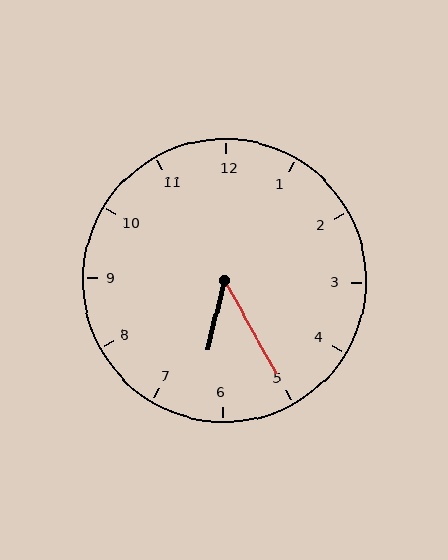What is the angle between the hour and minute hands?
Approximately 42 degrees.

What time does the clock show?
6:25.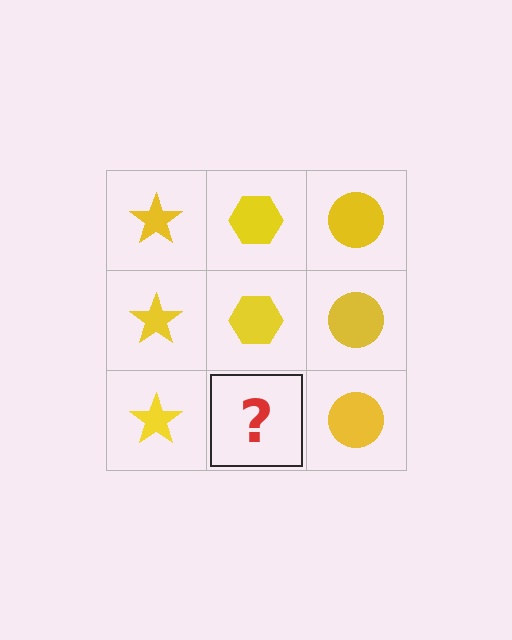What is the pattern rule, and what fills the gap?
The rule is that each column has a consistent shape. The gap should be filled with a yellow hexagon.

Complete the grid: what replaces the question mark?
The question mark should be replaced with a yellow hexagon.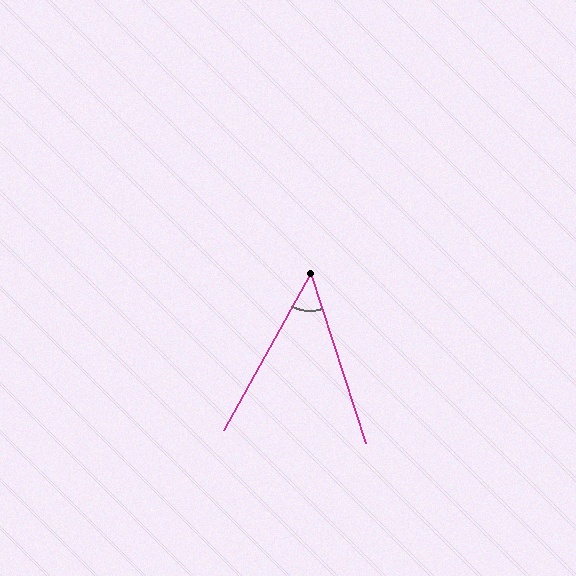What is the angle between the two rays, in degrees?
Approximately 47 degrees.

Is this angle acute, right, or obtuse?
It is acute.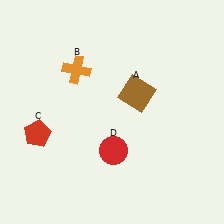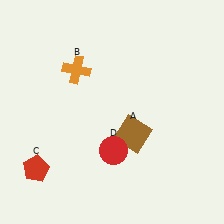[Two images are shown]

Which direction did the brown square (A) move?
The brown square (A) moved down.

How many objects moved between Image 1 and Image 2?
2 objects moved between the two images.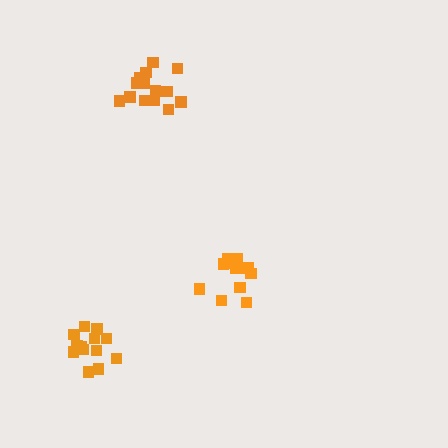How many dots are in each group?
Group 1: 15 dots, Group 2: 12 dots, Group 3: 14 dots (41 total).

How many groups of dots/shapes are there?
There are 3 groups.